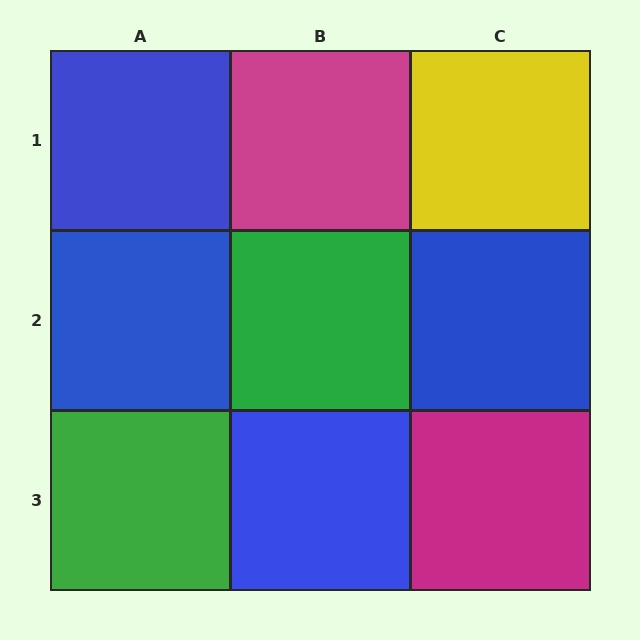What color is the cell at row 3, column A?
Green.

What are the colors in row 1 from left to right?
Blue, magenta, yellow.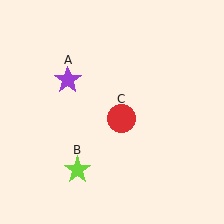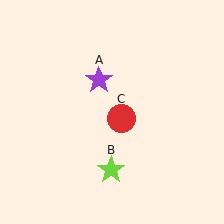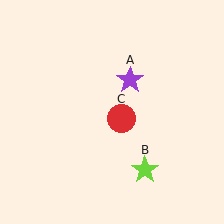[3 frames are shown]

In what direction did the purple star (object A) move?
The purple star (object A) moved right.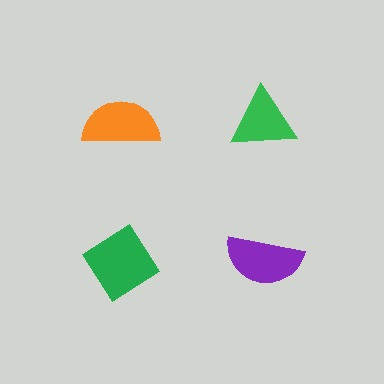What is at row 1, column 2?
A green triangle.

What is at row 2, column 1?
A green diamond.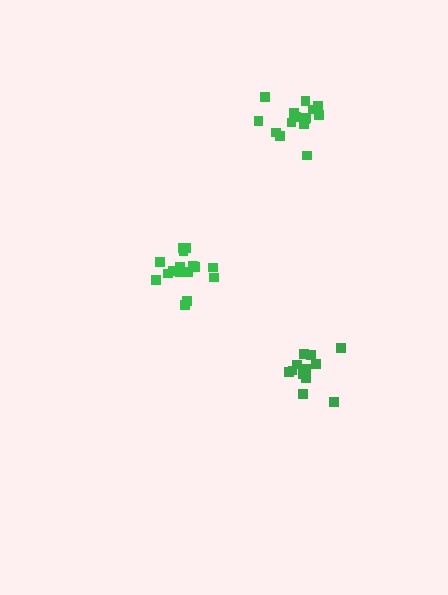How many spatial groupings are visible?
There are 3 spatial groupings.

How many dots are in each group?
Group 1: 16 dots, Group 2: 12 dots, Group 3: 15 dots (43 total).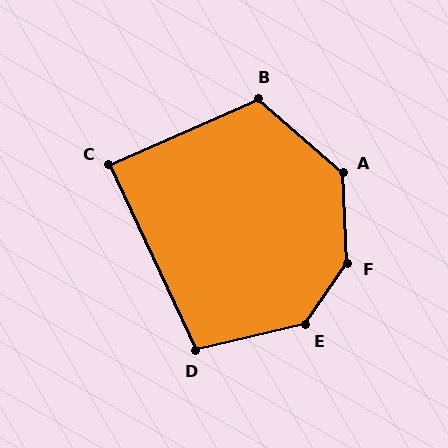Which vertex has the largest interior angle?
F, at approximately 143 degrees.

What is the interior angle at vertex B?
Approximately 115 degrees (obtuse).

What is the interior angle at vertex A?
Approximately 134 degrees (obtuse).